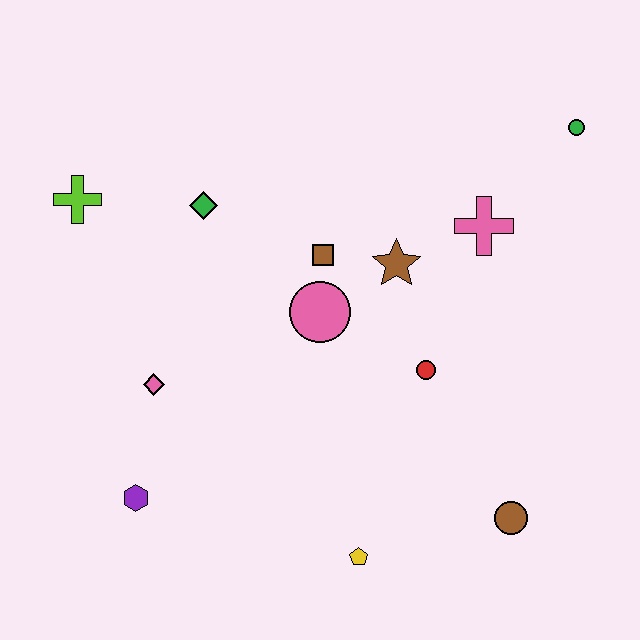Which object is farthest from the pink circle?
The green circle is farthest from the pink circle.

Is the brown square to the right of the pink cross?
No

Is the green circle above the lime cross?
Yes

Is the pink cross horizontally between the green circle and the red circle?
Yes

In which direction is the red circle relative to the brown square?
The red circle is below the brown square.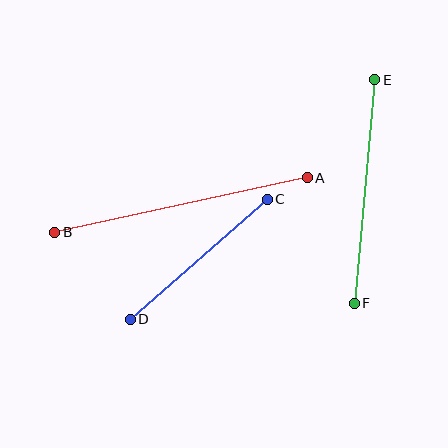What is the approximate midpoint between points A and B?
The midpoint is at approximately (181, 205) pixels.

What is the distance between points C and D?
The distance is approximately 182 pixels.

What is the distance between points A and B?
The distance is approximately 258 pixels.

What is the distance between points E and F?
The distance is approximately 225 pixels.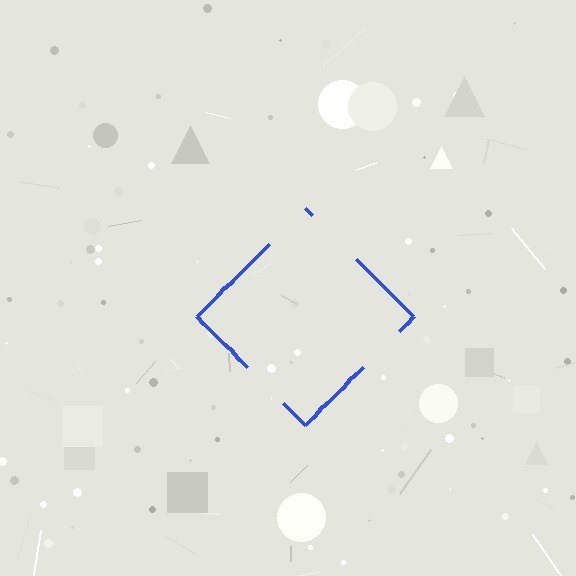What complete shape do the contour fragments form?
The contour fragments form a diamond.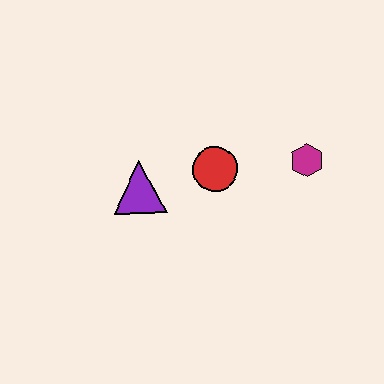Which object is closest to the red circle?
The purple triangle is closest to the red circle.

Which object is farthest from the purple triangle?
The magenta hexagon is farthest from the purple triangle.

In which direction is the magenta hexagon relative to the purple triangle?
The magenta hexagon is to the right of the purple triangle.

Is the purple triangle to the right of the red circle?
No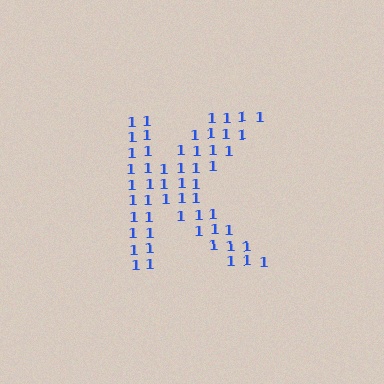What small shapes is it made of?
It is made of small digit 1's.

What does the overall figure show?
The overall figure shows the letter K.